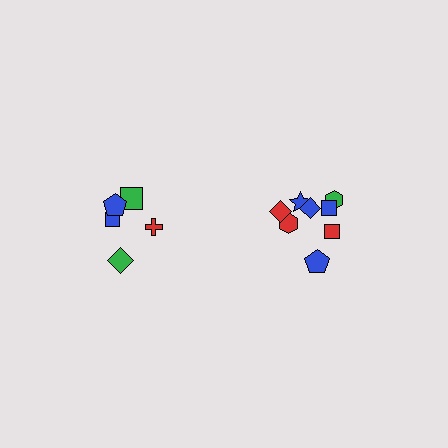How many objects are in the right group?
There are 8 objects.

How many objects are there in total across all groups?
There are 13 objects.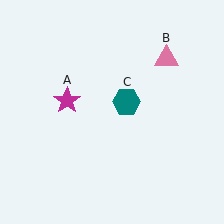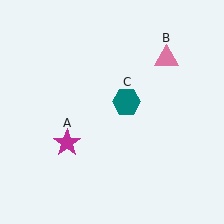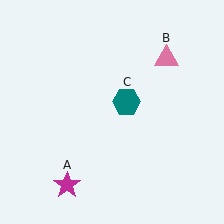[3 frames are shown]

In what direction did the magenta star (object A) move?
The magenta star (object A) moved down.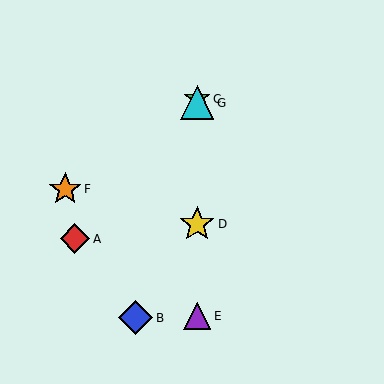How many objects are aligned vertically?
4 objects (C, D, E, G) are aligned vertically.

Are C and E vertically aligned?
Yes, both are at x≈197.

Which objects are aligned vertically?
Objects C, D, E, G are aligned vertically.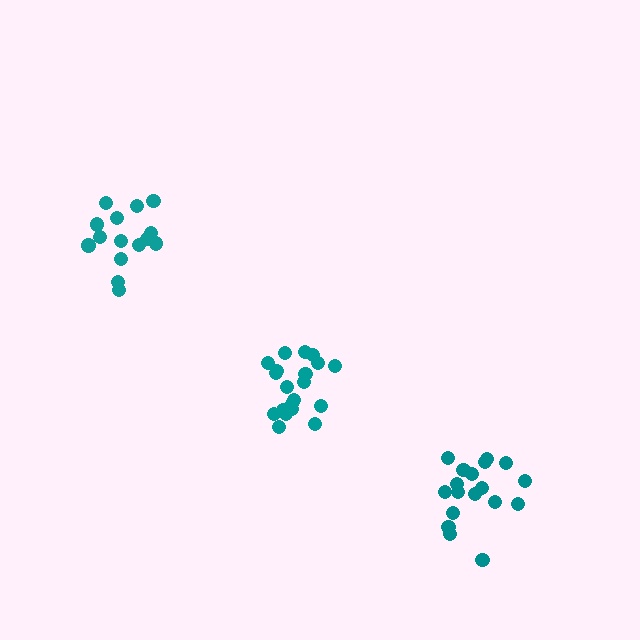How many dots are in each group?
Group 1: 15 dots, Group 2: 18 dots, Group 3: 20 dots (53 total).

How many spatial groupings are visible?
There are 3 spatial groupings.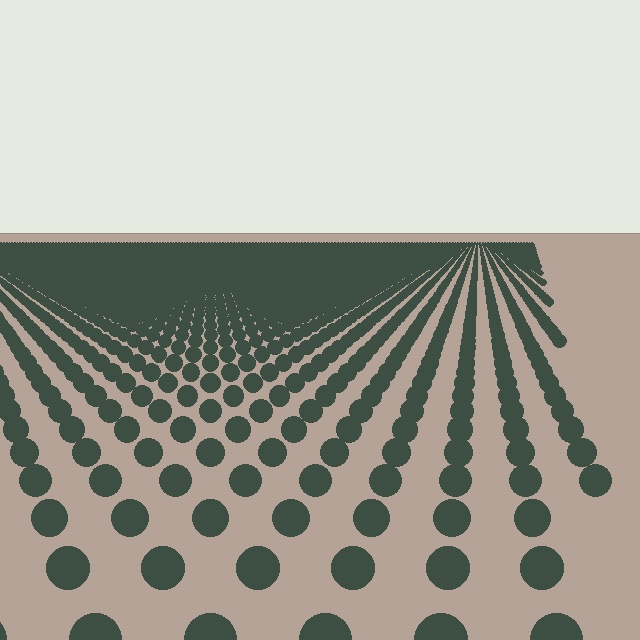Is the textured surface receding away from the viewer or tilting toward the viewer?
The surface is receding away from the viewer. Texture elements get smaller and denser toward the top.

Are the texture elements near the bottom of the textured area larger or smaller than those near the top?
Larger. Near the bottom, elements are closer to the viewer and appear at a bigger on-screen size.